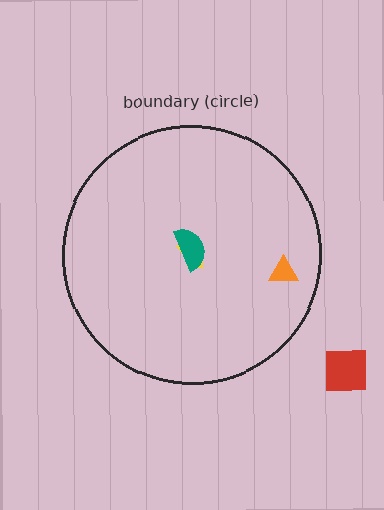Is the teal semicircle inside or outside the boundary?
Inside.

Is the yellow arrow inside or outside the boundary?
Inside.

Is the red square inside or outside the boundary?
Outside.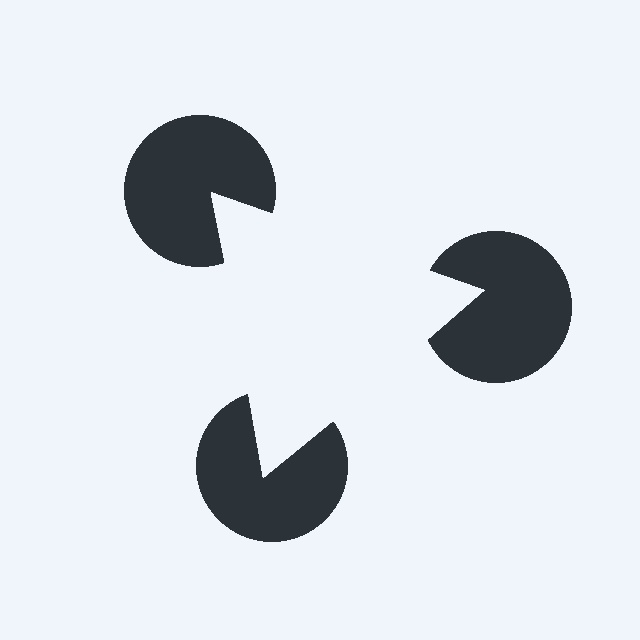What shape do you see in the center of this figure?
An illusory triangle — its edges are inferred from the aligned wedge cuts in the pac-man discs, not physically drawn.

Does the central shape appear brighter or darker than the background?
It typically appears slightly brighter than the background, even though no actual brightness change is drawn.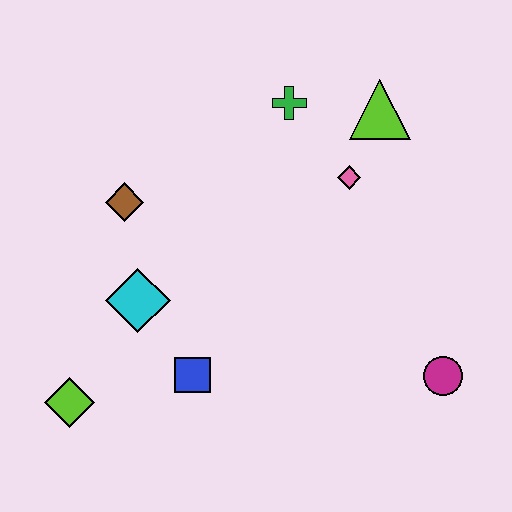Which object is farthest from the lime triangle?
The lime diamond is farthest from the lime triangle.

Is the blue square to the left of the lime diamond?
No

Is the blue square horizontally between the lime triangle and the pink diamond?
No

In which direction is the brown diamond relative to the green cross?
The brown diamond is to the left of the green cross.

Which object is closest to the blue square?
The cyan diamond is closest to the blue square.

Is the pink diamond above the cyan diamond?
Yes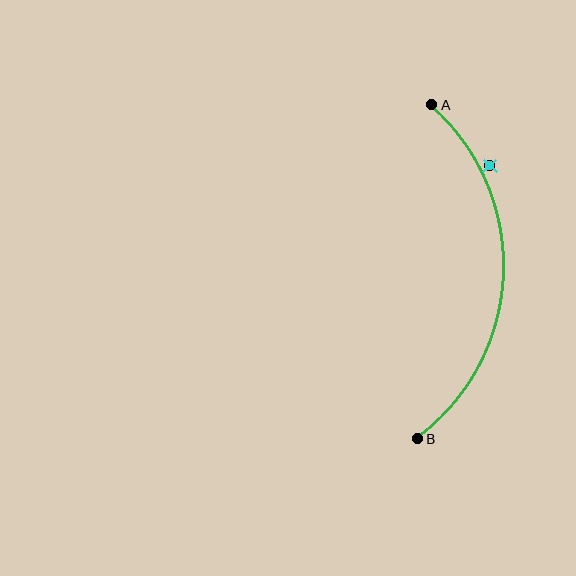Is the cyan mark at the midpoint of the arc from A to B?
No — the cyan mark does not lie on the arc at all. It sits slightly outside the curve.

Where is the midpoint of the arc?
The arc midpoint is the point on the curve farthest from the straight line joining A and B. It sits to the right of that line.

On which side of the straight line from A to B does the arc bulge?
The arc bulges to the right of the straight line connecting A and B.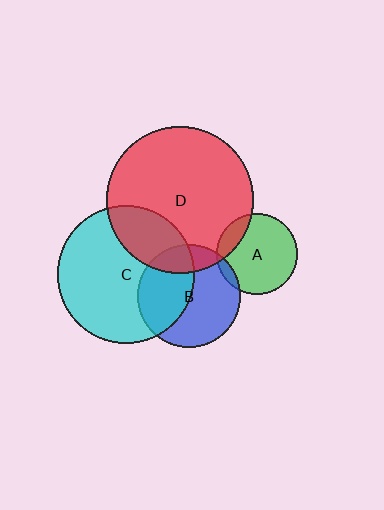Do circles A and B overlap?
Yes.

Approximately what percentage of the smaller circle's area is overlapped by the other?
Approximately 5%.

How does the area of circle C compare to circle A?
Approximately 2.9 times.